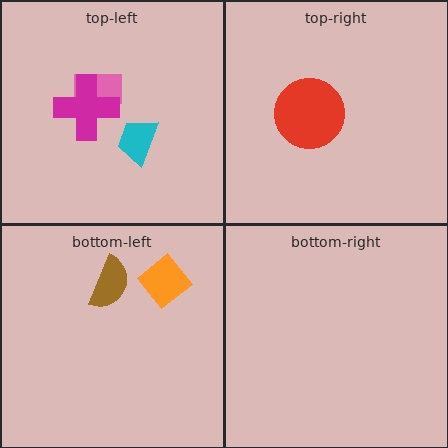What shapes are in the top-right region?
The red circle.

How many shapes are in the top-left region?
3.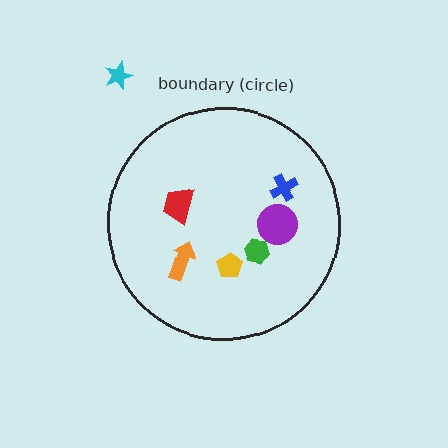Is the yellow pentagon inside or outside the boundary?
Inside.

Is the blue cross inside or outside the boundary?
Inside.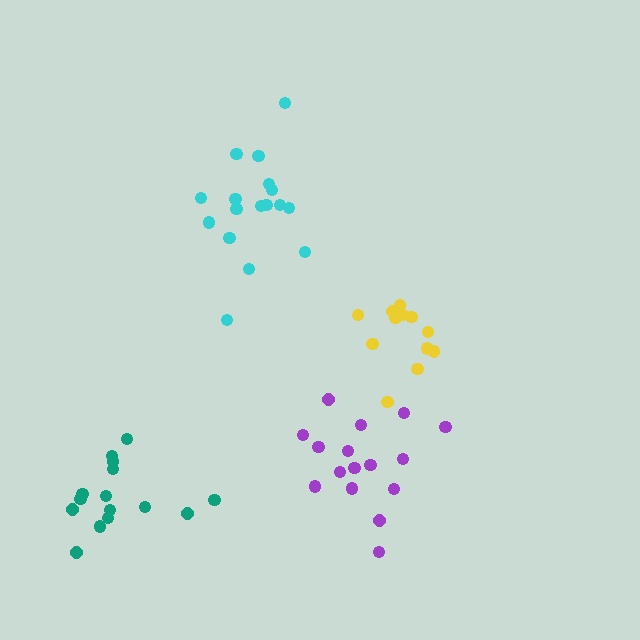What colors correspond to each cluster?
The clusters are colored: purple, cyan, yellow, teal.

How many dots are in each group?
Group 1: 16 dots, Group 2: 17 dots, Group 3: 12 dots, Group 4: 15 dots (60 total).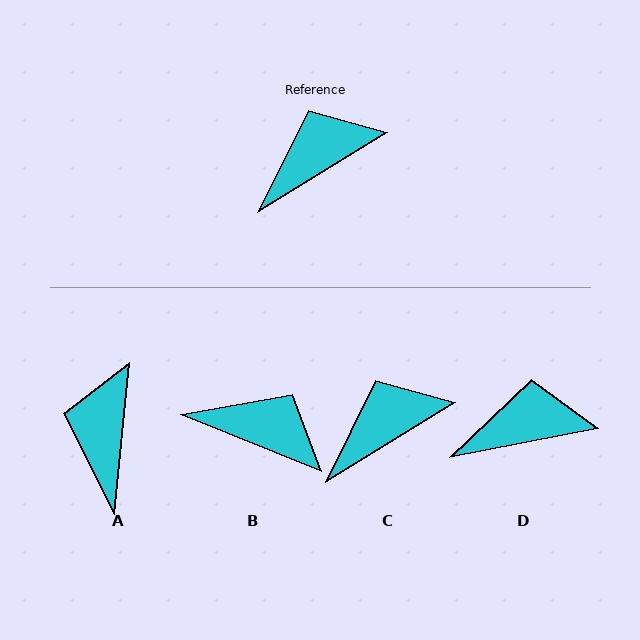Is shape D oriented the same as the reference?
No, it is off by about 20 degrees.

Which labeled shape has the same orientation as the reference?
C.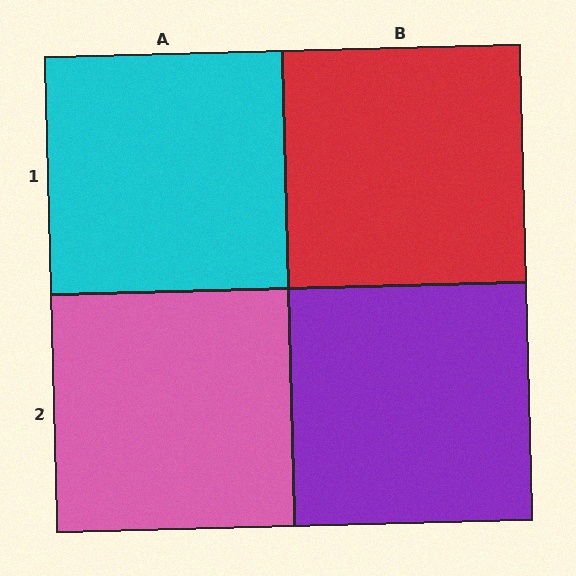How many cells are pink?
1 cell is pink.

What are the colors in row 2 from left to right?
Pink, purple.